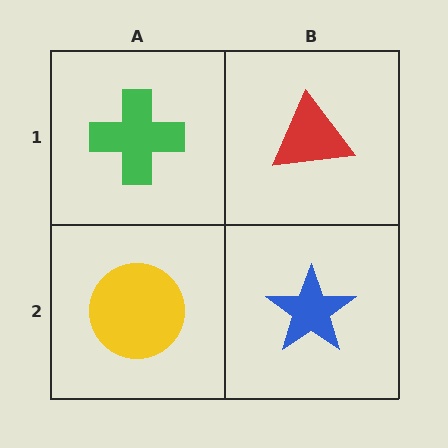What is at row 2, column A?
A yellow circle.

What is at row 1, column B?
A red triangle.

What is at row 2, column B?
A blue star.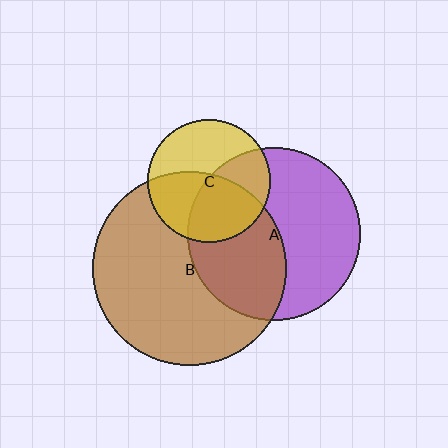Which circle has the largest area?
Circle B (brown).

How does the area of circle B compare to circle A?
Approximately 1.3 times.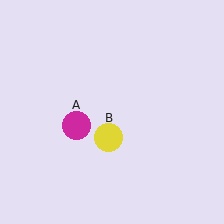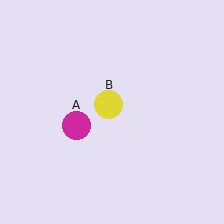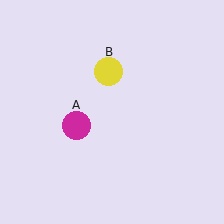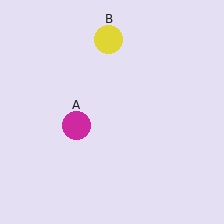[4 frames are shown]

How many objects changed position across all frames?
1 object changed position: yellow circle (object B).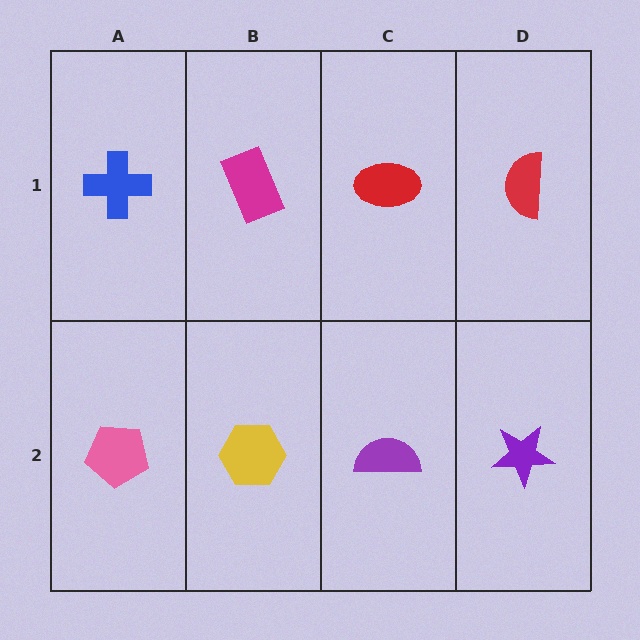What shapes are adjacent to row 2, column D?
A red semicircle (row 1, column D), a purple semicircle (row 2, column C).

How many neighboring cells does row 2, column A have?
2.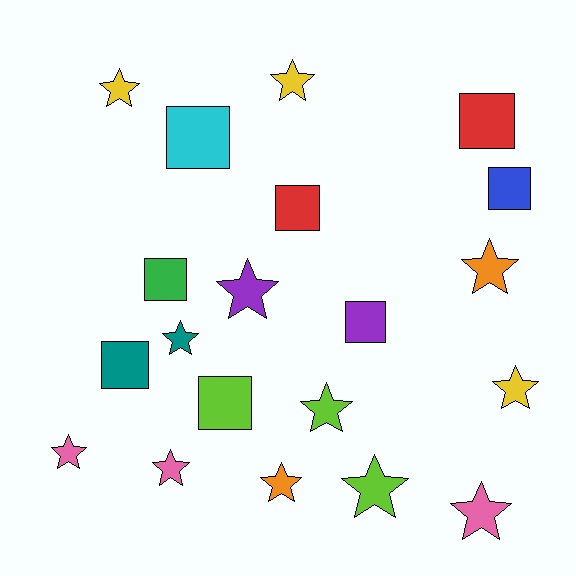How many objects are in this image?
There are 20 objects.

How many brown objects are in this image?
There are no brown objects.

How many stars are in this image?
There are 12 stars.